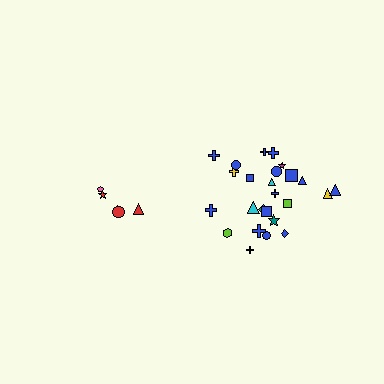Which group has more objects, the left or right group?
The right group.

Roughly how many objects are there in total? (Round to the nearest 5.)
Roughly 30 objects in total.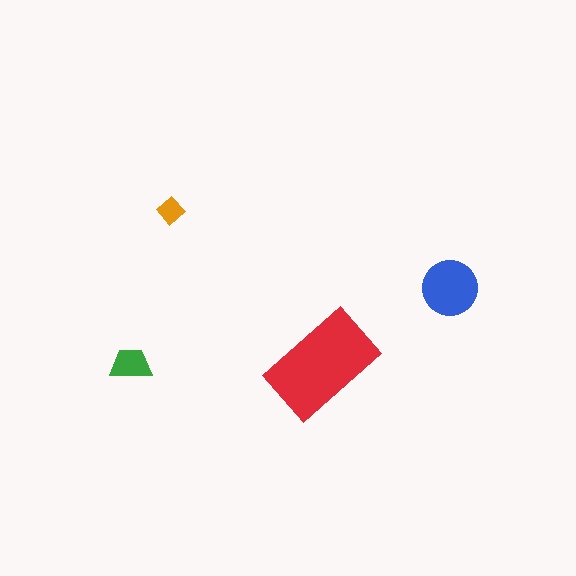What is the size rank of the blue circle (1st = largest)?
2nd.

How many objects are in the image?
There are 4 objects in the image.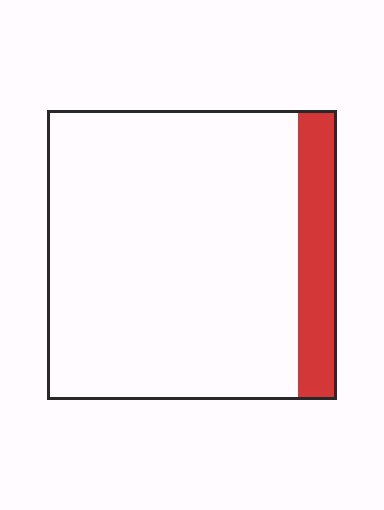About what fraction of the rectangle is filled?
About one eighth (1/8).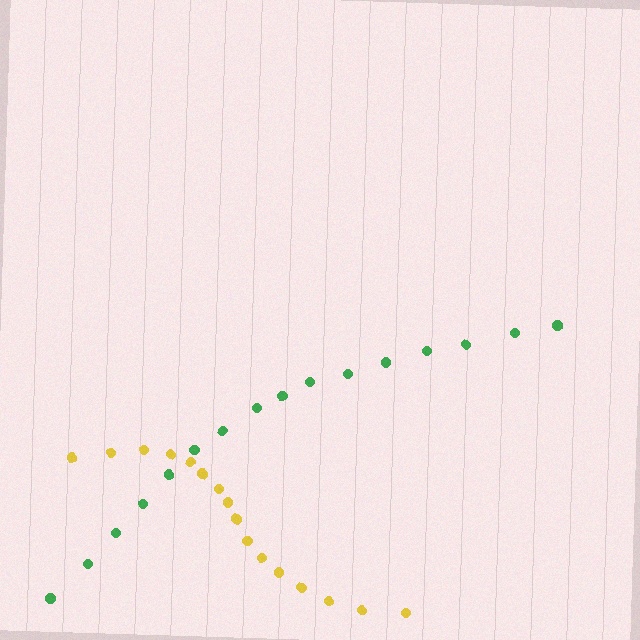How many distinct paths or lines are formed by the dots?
There are 2 distinct paths.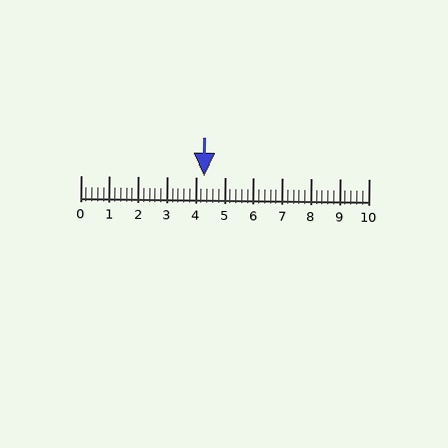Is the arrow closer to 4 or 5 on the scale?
The arrow is closer to 4.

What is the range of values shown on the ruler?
The ruler shows values from 0 to 10.